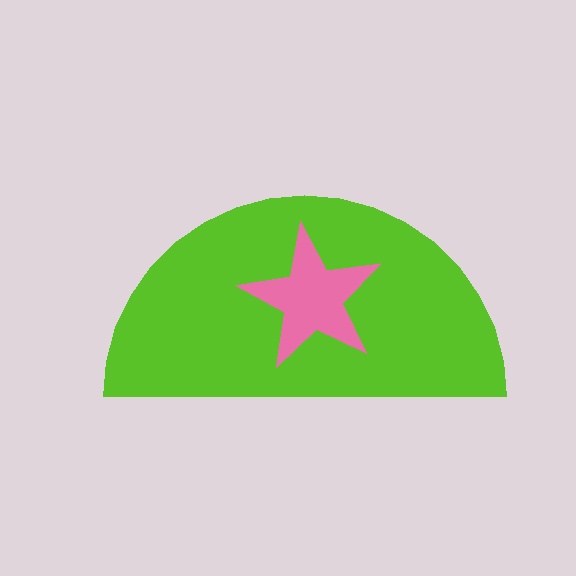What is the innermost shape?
The pink star.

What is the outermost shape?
The lime semicircle.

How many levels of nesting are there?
2.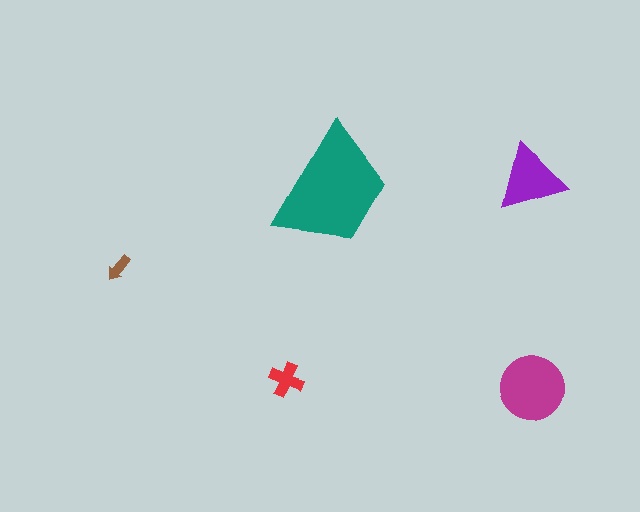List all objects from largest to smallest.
The teal trapezoid, the magenta circle, the purple triangle, the red cross, the brown arrow.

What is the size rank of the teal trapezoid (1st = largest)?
1st.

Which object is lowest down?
The magenta circle is bottommost.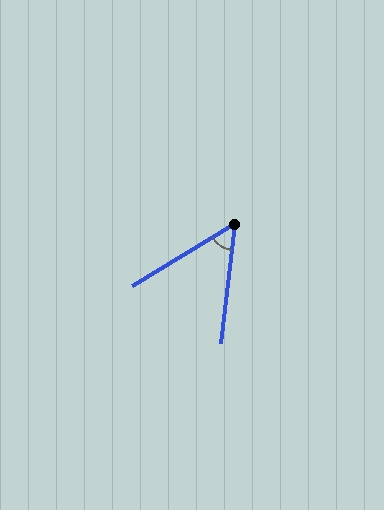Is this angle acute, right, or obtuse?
It is acute.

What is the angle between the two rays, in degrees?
Approximately 52 degrees.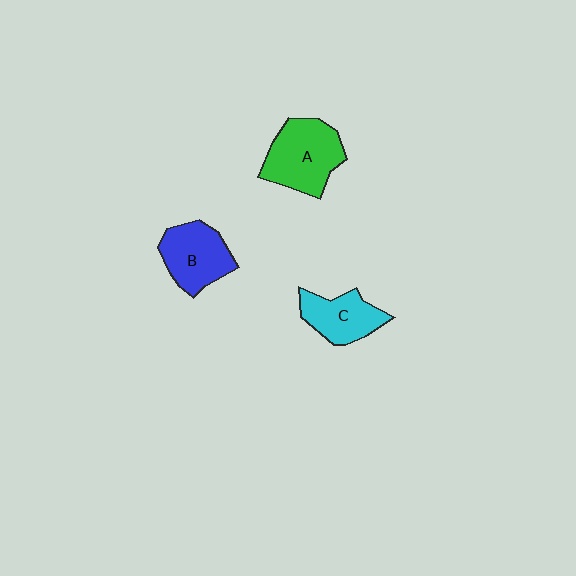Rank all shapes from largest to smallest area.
From largest to smallest: A (green), B (blue), C (cyan).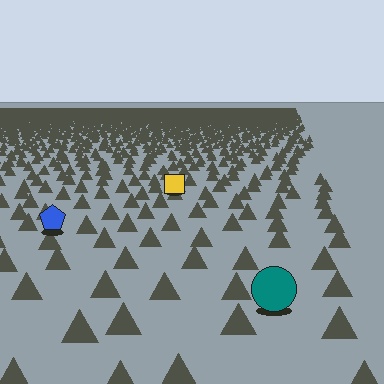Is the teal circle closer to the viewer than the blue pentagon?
Yes. The teal circle is closer — you can tell from the texture gradient: the ground texture is coarser near it.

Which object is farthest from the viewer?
The yellow square is farthest from the viewer. It appears smaller and the ground texture around it is denser.